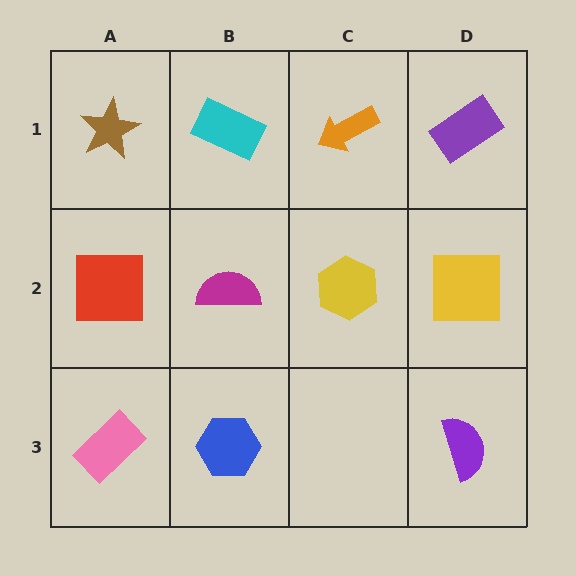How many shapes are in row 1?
4 shapes.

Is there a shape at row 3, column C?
No, that cell is empty.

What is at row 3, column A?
A pink rectangle.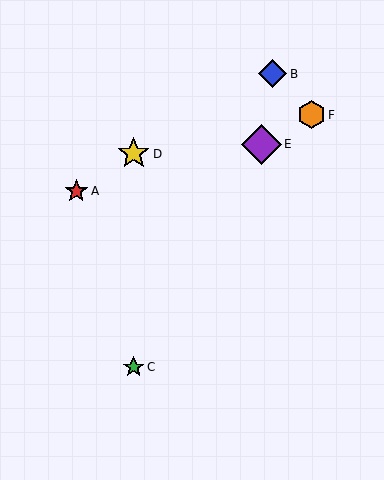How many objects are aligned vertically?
2 objects (C, D) are aligned vertically.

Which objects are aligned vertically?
Objects C, D are aligned vertically.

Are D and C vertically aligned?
Yes, both are at x≈134.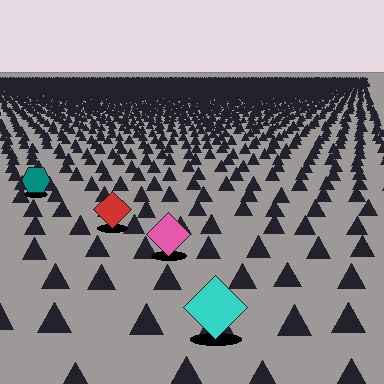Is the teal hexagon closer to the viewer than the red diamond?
No. The red diamond is closer — you can tell from the texture gradient: the ground texture is coarser near it.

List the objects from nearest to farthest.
From nearest to farthest: the cyan diamond, the pink diamond, the red diamond, the teal hexagon.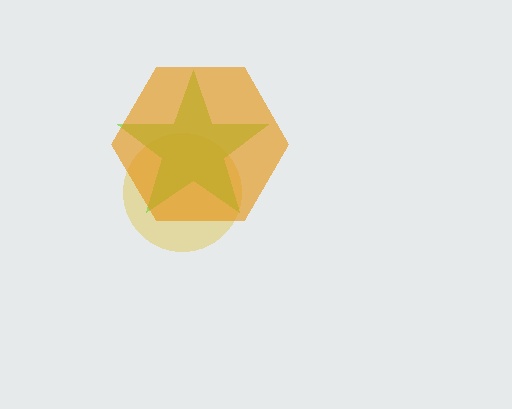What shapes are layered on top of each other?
The layered shapes are: a yellow circle, a lime star, an orange hexagon.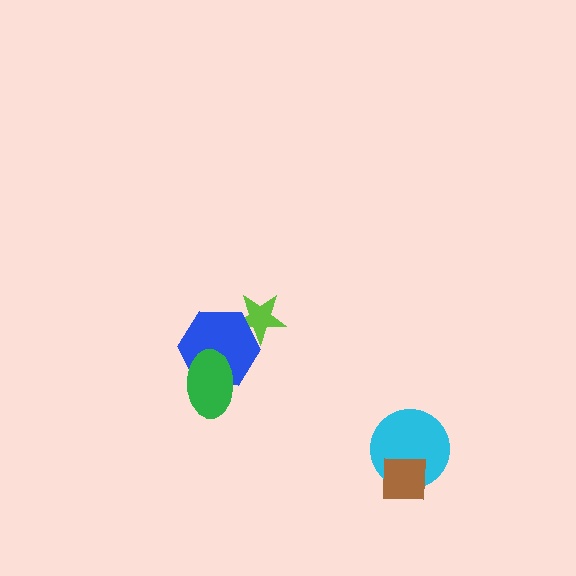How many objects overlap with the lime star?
1 object overlaps with the lime star.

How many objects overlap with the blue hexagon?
2 objects overlap with the blue hexagon.